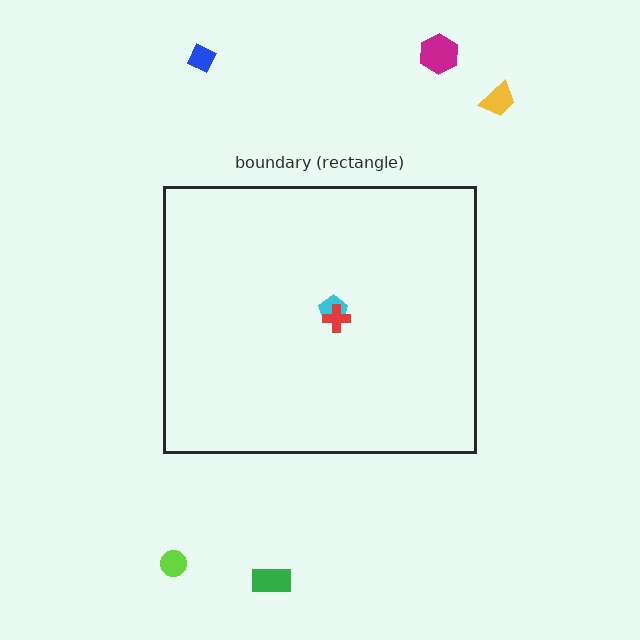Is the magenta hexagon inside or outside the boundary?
Outside.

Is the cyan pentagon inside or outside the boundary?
Inside.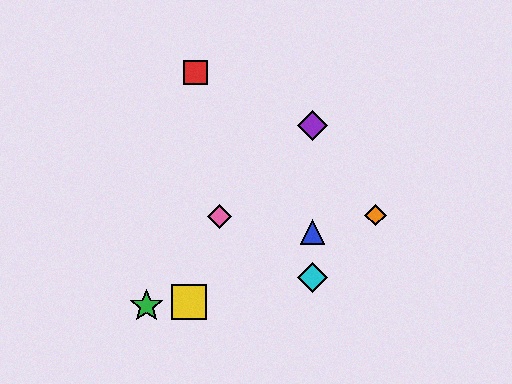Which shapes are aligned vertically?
The blue triangle, the purple diamond, the cyan diamond are aligned vertically.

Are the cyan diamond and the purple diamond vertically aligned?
Yes, both are at x≈312.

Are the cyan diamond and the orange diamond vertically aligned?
No, the cyan diamond is at x≈312 and the orange diamond is at x≈376.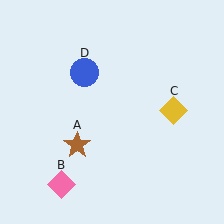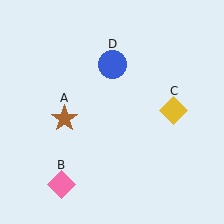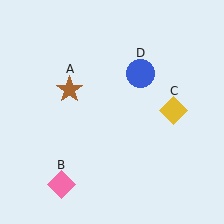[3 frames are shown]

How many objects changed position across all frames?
2 objects changed position: brown star (object A), blue circle (object D).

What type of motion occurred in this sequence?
The brown star (object A), blue circle (object D) rotated clockwise around the center of the scene.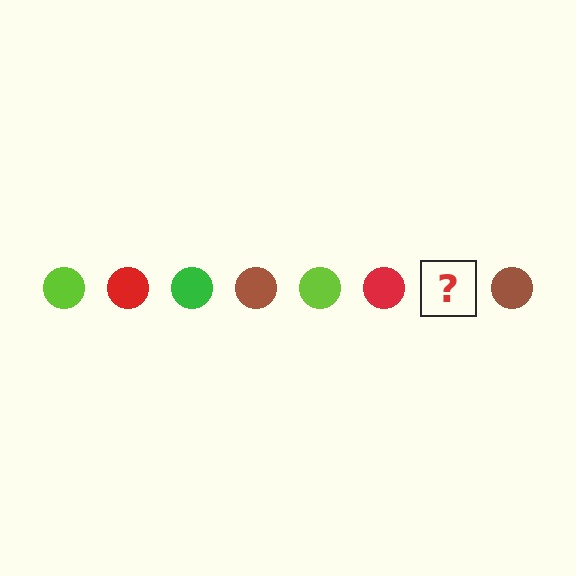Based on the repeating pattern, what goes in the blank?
The blank should be a green circle.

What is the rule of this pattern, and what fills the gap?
The rule is that the pattern cycles through lime, red, green, brown circles. The gap should be filled with a green circle.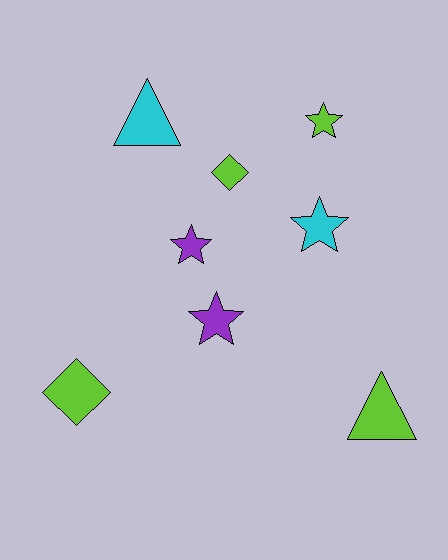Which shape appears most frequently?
Star, with 4 objects.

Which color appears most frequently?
Lime, with 4 objects.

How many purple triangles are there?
There are no purple triangles.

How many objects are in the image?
There are 8 objects.